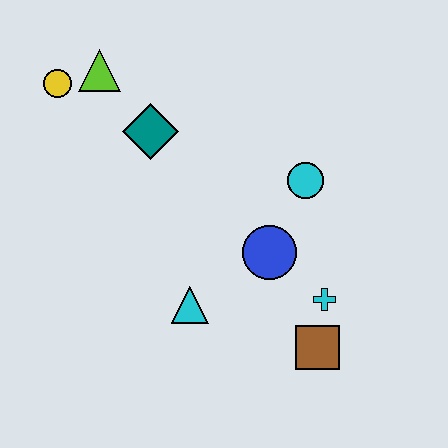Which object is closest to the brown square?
The cyan cross is closest to the brown square.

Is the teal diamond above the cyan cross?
Yes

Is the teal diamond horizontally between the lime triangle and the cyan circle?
Yes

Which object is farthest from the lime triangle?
The brown square is farthest from the lime triangle.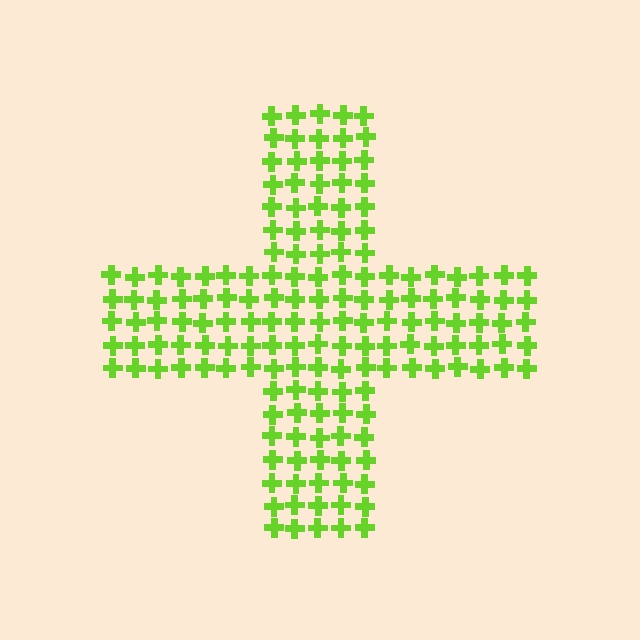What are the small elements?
The small elements are crosses.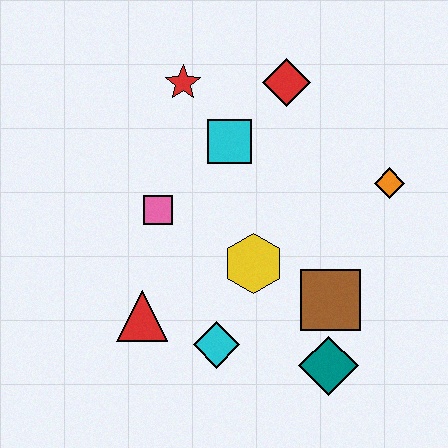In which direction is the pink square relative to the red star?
The pink square is below the red star.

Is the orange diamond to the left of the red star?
No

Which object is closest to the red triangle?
The cyan diamond is closest to the red triangle.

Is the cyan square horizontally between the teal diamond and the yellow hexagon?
No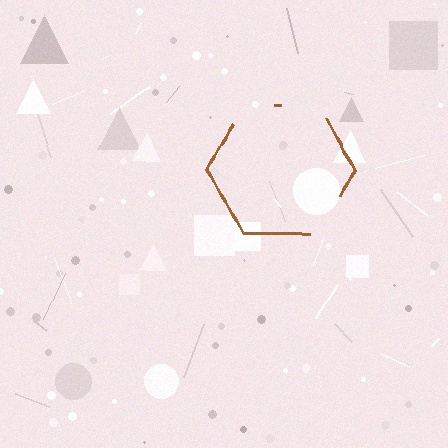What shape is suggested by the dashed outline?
The dashed outline suggests a hexagon.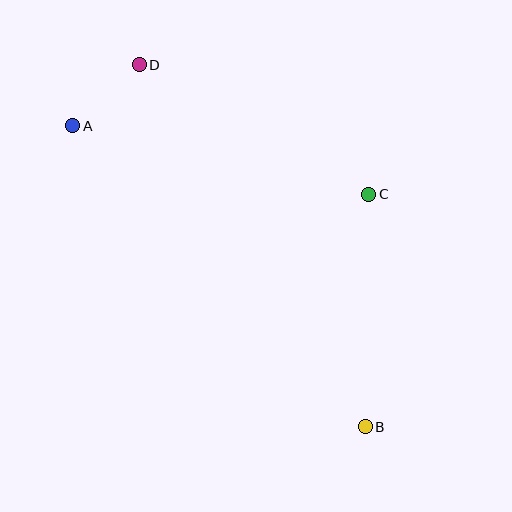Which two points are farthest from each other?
Points B and D are farthest from each other.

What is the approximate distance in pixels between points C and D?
The distance between C and D is approximately 264 pixels.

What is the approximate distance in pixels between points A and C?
The distance between A and C is approximately 304 pixels.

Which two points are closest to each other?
Points A and D are closest to each other.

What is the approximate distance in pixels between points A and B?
The distance between A and B is approximately 420 pixels.